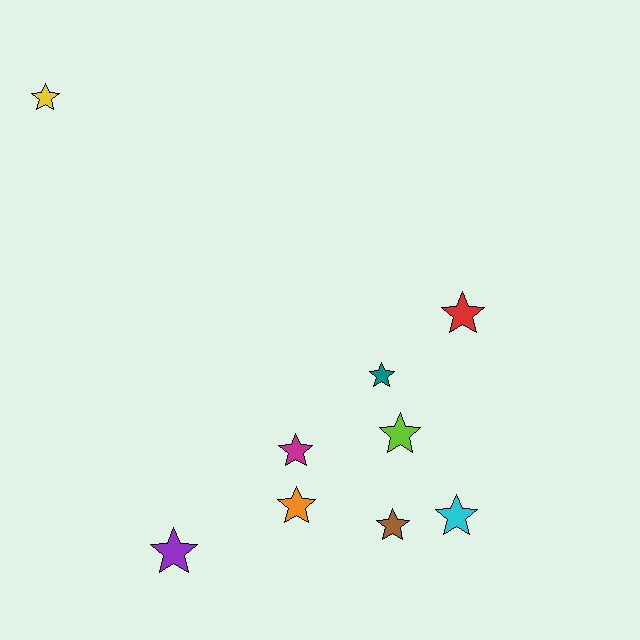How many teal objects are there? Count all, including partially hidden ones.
There is 1 teal object.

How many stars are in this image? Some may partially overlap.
There are 9 stars.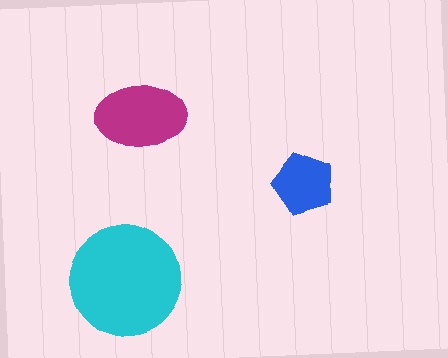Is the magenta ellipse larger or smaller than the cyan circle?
Smaller.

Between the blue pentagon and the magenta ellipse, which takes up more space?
The magenta ellipse.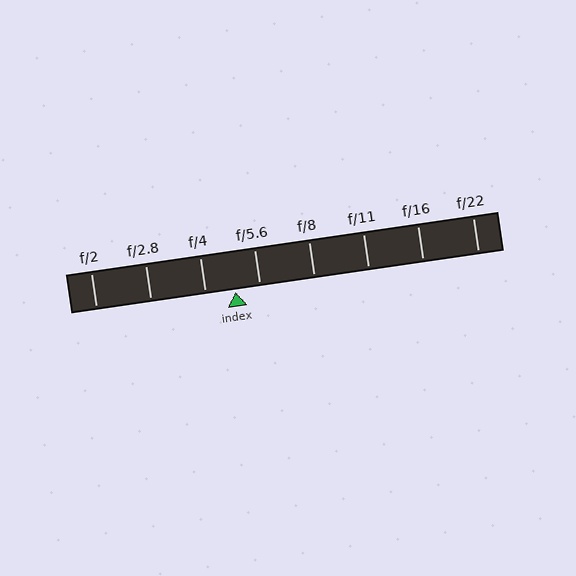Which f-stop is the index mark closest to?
The index mark is closest to f/5.6.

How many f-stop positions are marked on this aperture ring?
There are 8 f-stop positions marked.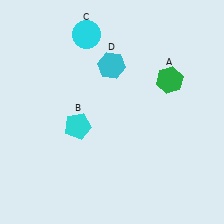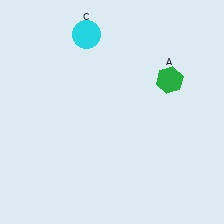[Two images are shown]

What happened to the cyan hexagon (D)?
The cyan hexagon (D) was removed in Image 2. It was in the top-left area of Image 1.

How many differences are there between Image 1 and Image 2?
There are 2 differences between the two images.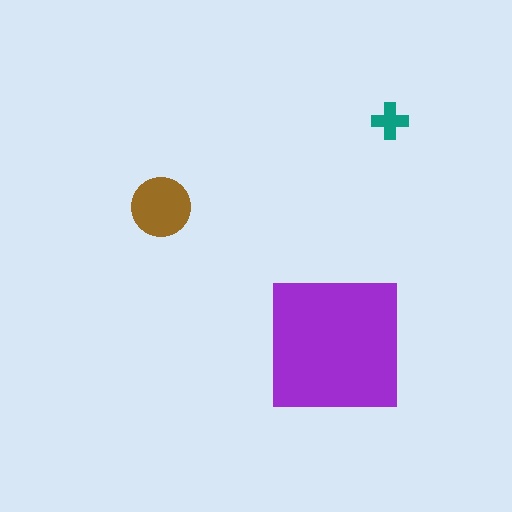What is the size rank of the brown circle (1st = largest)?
2nd.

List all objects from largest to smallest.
The purple square, the brown circle, the teal cross.